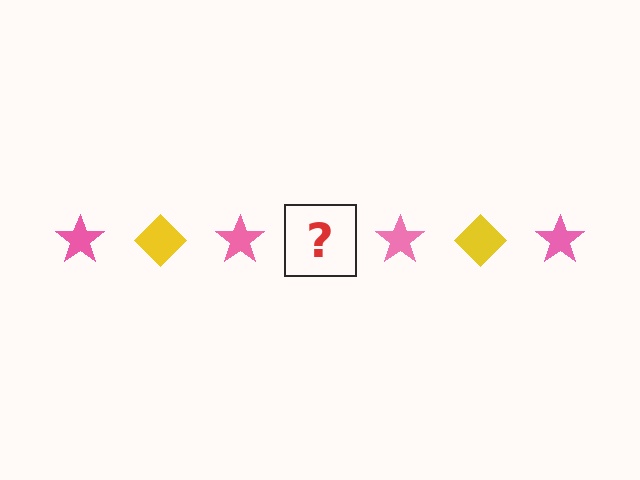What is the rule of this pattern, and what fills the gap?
The rule is that the pattern alternates between pink star and yellow diamond. The gap should be filled with a yellow diamond.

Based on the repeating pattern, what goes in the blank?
The blank should be a yellow diamond.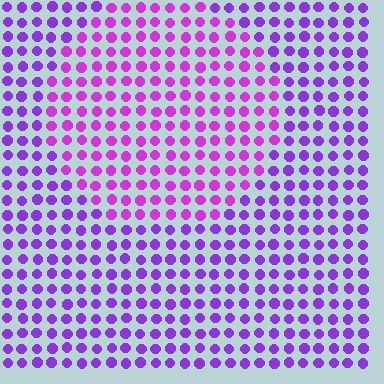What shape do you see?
I see a circle.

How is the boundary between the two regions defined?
The boundary is defined purely by a slight shift in hue (about 26 degrees). Spacing, size, and orientation are identical on both sides.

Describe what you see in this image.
The image is filled with small purple elements in a uniform arrangement. A circle-shaped region is visible where the elements are tinted to a slightly different hue, forming a subtle color boundary.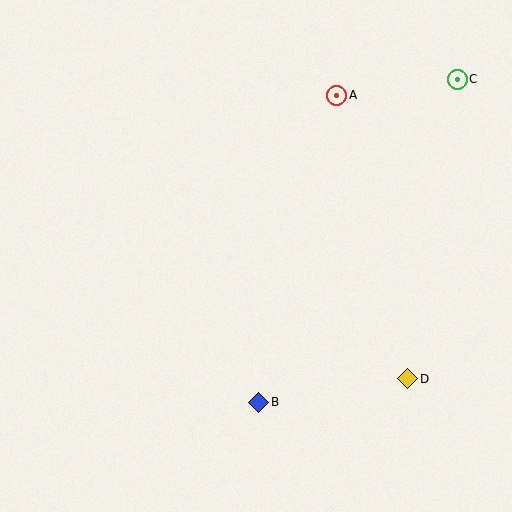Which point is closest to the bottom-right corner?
Point D is closest to the bottom-right corner.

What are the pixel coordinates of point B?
Point B is at (259, 402).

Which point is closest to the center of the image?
Point B at (259, 402) is closest to the center.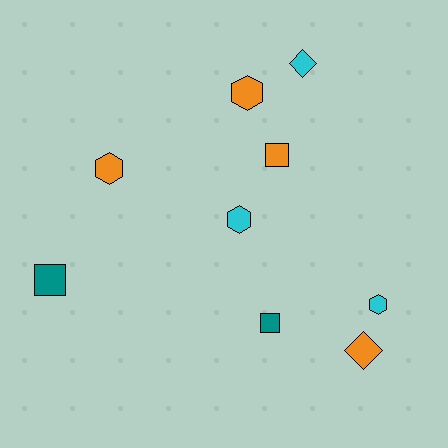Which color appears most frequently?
Orange, with 4 objects.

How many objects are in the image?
There are 9 objects.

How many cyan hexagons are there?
There are 2 cyan hexagons.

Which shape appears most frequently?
Hexagon, with 4 objects.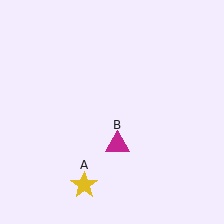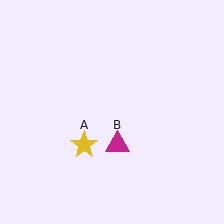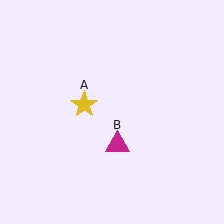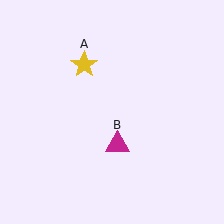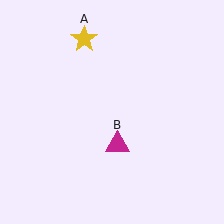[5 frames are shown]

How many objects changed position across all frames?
1 object changed position: yellow star (object A).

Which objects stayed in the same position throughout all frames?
Magenta triangle (object B) remained stationary.